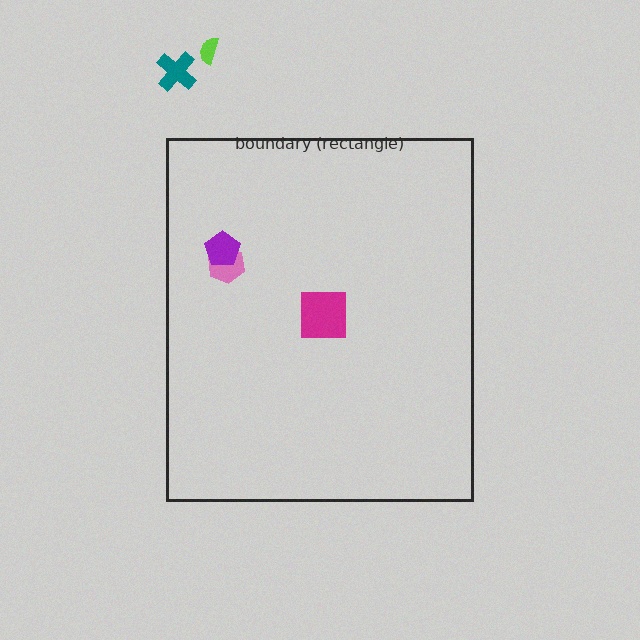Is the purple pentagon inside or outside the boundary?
Inside.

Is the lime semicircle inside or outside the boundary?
Outside.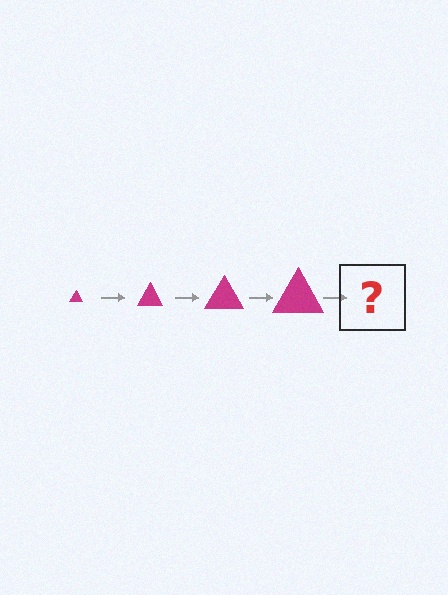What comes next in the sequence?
The next element should be a magenta triangle, larger than the previous one.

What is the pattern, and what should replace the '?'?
The pattern is that the triangle gets progressively larger each step. The '?' should be a magenta triangle, larger than the previous one.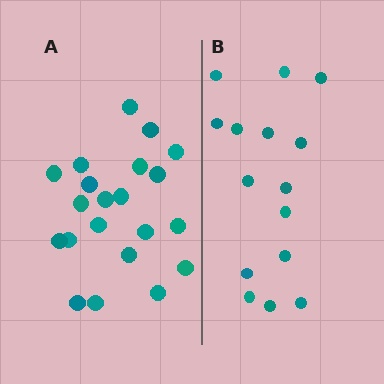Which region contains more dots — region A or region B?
Region A (the left region) has more dots.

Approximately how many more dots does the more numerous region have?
Region A has about 6 more dots than region B.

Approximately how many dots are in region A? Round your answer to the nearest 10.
About 20 dots. (The exact count is 21, which rounds to 20.)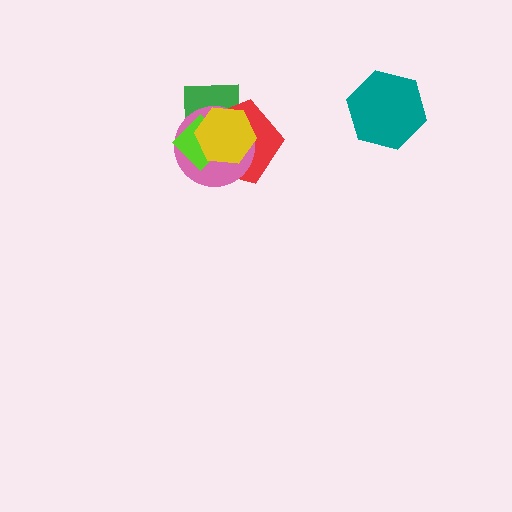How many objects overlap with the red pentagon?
4 objects overlap with the red pentagon.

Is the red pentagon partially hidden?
Yes, it is partially covered by another shape.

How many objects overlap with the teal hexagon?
0 objects overlap with the teal hexagon.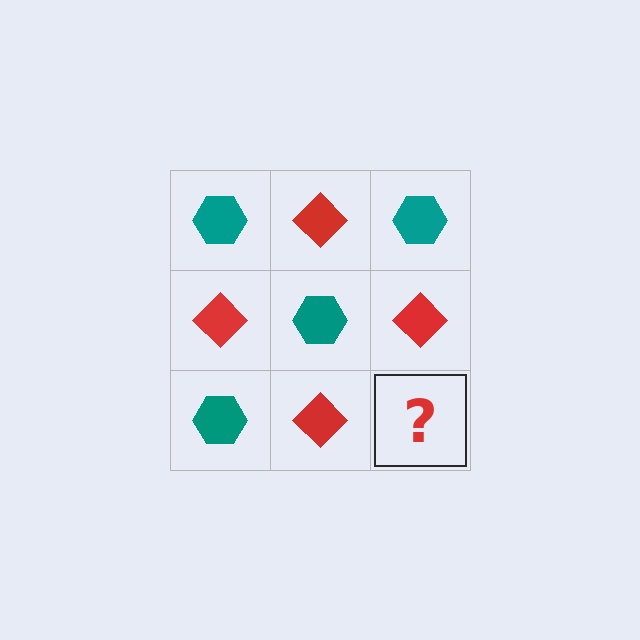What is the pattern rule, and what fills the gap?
The rule is that it alternates teal hexagon and red diamond in a checkerboard pattern. The gap should be filled with a teal hexagon.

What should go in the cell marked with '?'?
The missing cell should contain a teal hexagon.